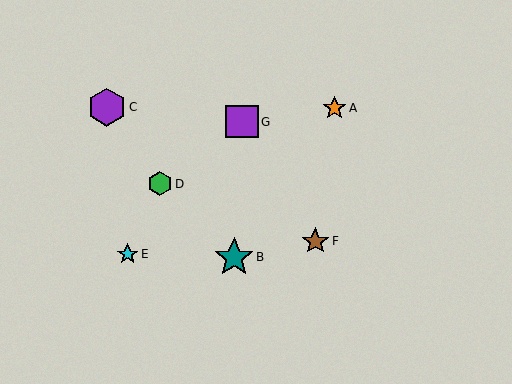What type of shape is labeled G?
Shape G is a purple square.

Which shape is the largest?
The teal star (labeled B) is the largest.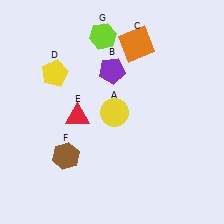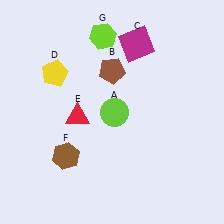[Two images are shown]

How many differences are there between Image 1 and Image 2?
There are 3 differences between the two images.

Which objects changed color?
A changed from yellow to lime. B changed from purple to brown. C changed from orange to magenta.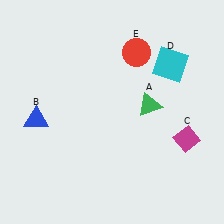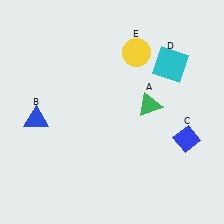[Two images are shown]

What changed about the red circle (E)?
In Image 1, E is red. In Image 2, it changed to yellow.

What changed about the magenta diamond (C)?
In Image 1, C is magenta. In Image 2, it changed to blue.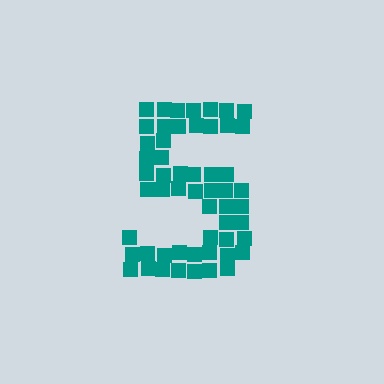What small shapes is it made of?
It is made of small squares.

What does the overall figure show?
The overall figure shows the digit 5.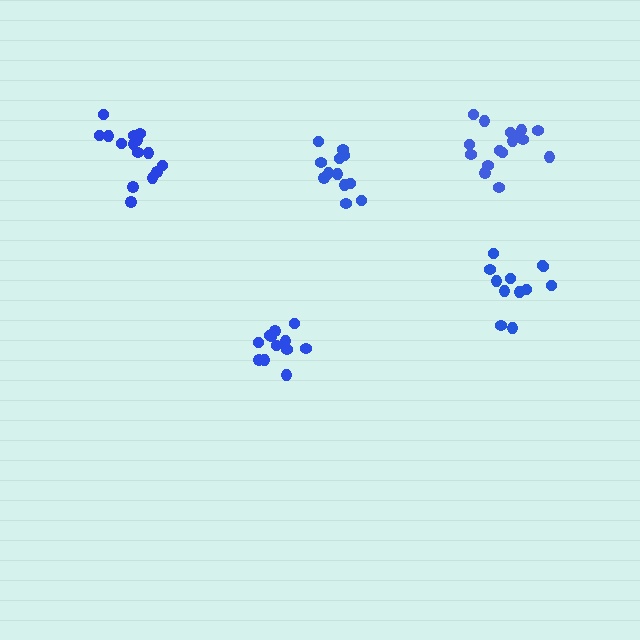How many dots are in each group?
Group 1: 12 dots, Group 2: 12 dots, Group 3: 12 dots, Group 4: 16 dots, Group 5: 15 dots (67 total).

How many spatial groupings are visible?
There are 5 spatial groupings.